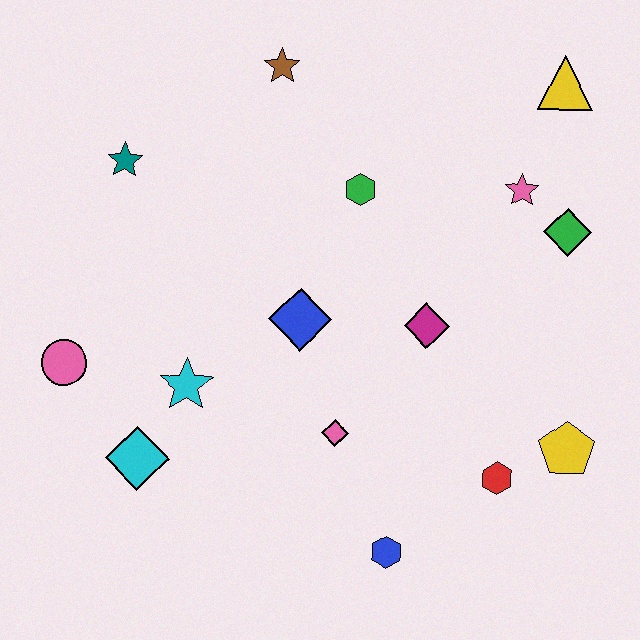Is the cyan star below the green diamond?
Yes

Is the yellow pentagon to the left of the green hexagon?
No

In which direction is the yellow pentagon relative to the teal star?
The yellow pentagon is to the right of the teal star.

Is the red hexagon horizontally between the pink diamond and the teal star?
No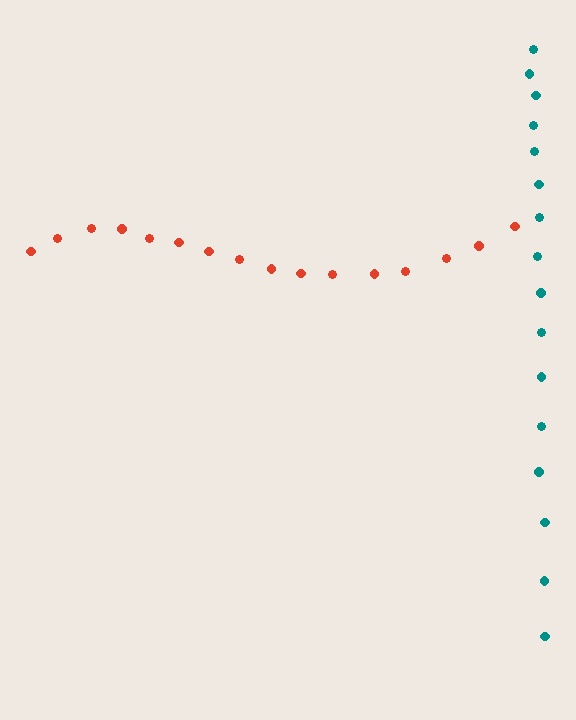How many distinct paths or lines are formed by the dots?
There are 2 distinct paths.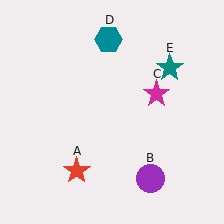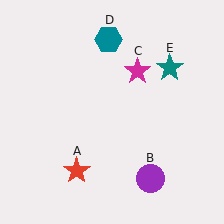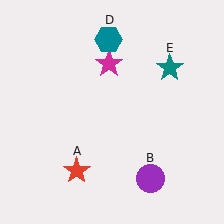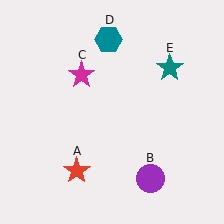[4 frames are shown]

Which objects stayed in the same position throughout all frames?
Red star (object A) and purple circle (object B) and teal hexagon (object D) and teal star (object E) remained stationary.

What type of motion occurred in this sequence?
The magenta star (object C) rotated counterclockwise around the center of the scene.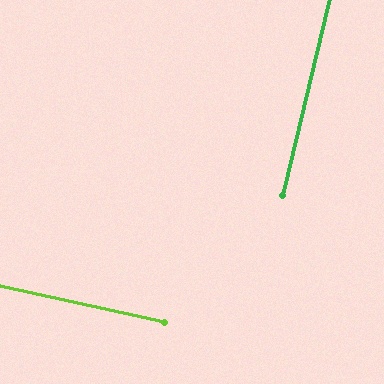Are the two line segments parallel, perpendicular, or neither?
Perpendicular — they meet at approximately 89°.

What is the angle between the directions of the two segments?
Approximately 89 degrees.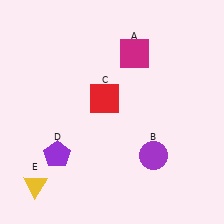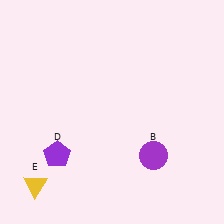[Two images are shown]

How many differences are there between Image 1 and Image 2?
There are 2 differences between the two images.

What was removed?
The red square (C), the magenta square (A) were removed in Image 2.